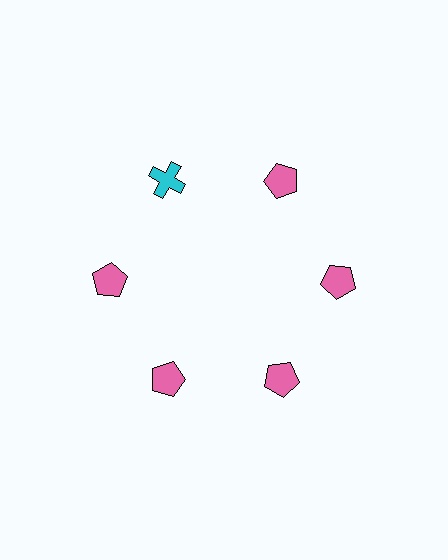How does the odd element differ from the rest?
It differs in both color (cyan instead of pink) and shape (cross instead of pentagon).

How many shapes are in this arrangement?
There are 6 shapes arranged in a ring pattern.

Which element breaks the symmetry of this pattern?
The cyan cross at roughly the 11 o'clock position breaks the symmetry. All other shapes are pink pentagons.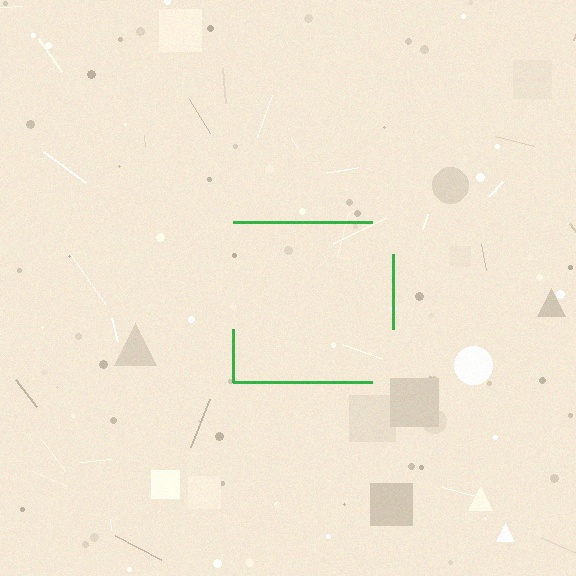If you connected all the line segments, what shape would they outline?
They would outline a square.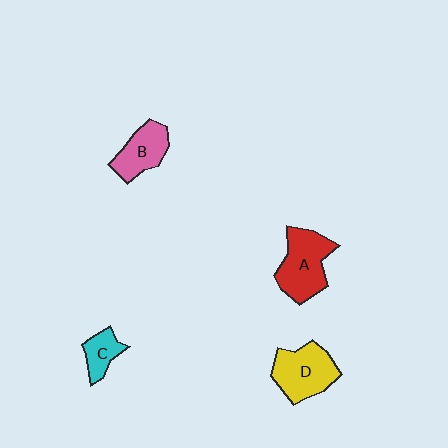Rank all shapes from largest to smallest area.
From largest to smallest: A (red), D (yellow), B (pink), C (cyan).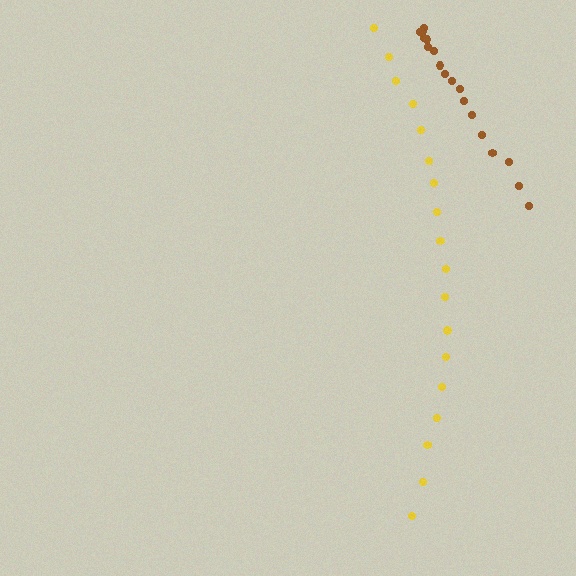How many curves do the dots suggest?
There are 2 distinct paths.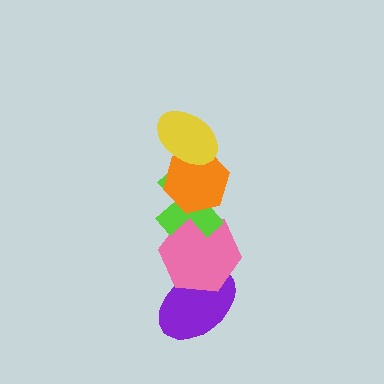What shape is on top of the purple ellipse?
The pink hexagon is on top of the purple ellipse.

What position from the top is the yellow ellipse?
The yellow ellipse is 1st from the top.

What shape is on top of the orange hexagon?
The yellow ellipse is on top of the orange hexagon.